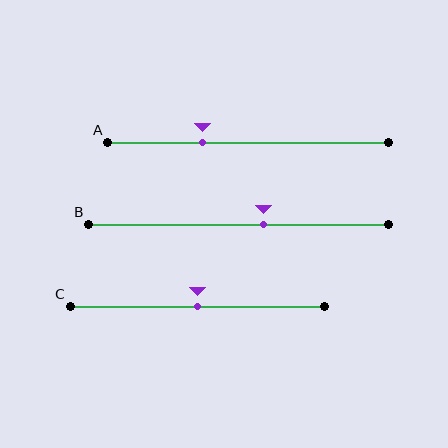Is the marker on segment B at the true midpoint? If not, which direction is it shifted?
No, the marker on segment B is shifted to the right by about 8% of the segment length.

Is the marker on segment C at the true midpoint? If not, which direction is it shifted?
Yes, the marker on segment C is at the true midpoint.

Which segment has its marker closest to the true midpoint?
Segment C has its marker closest to the true midpoint.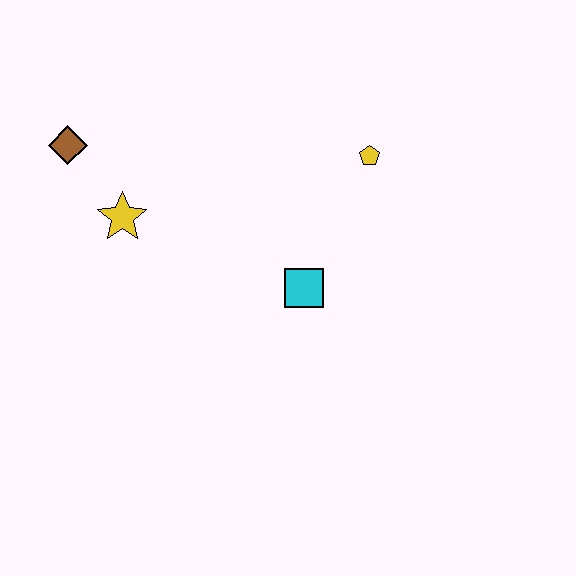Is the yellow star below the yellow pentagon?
Yes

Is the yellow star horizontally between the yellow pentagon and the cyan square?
No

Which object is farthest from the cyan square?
The brown diamond is farthest from the cyan square.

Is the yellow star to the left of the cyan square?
Yes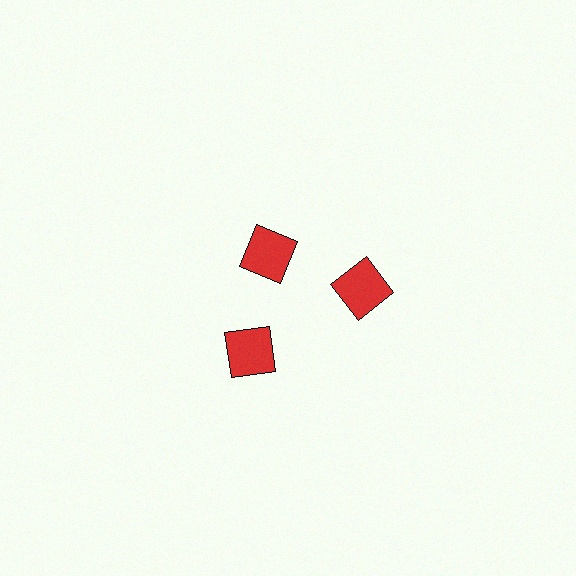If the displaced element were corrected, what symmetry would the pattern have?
It would have 3-fold rotational symmetry — the pattern would map onto itself every 120 degrees.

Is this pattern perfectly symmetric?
No. The 3 red squares are arranged in a ring, but one element near the 11 o'clock position is pulled inward toward the center, breaking the 3-fold rotational symmetry.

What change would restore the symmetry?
The symmetry would be restored by moving it outward, back onto the ring so that all 3 squares sit at equal angles and equal distance from the center.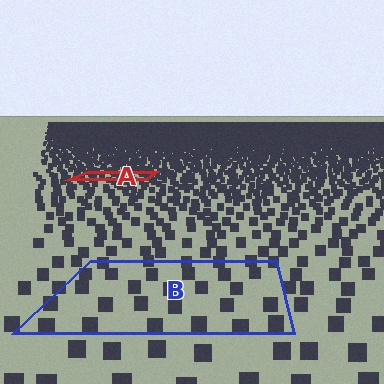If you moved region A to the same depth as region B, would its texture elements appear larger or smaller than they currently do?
They would appear larger. At a closer depth, the same texture elements are projected at a bigger on-screen size.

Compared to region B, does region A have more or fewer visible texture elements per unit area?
Region A has more texture elements per unit area — they are packed more densely because it is farther away.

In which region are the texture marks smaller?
The texture marks are smaller in region A, because it is farther away.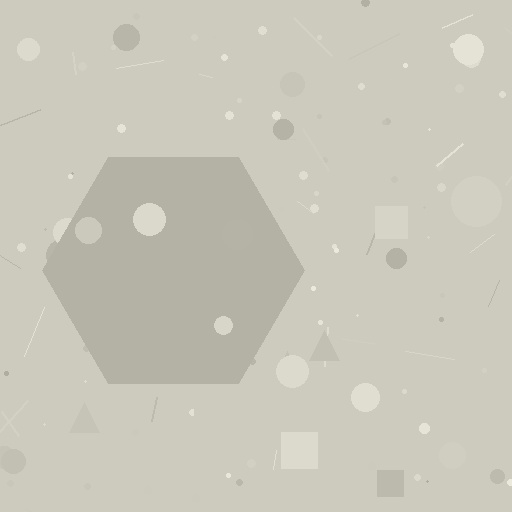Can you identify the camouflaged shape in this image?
The camouflaged shape is a hexagon.